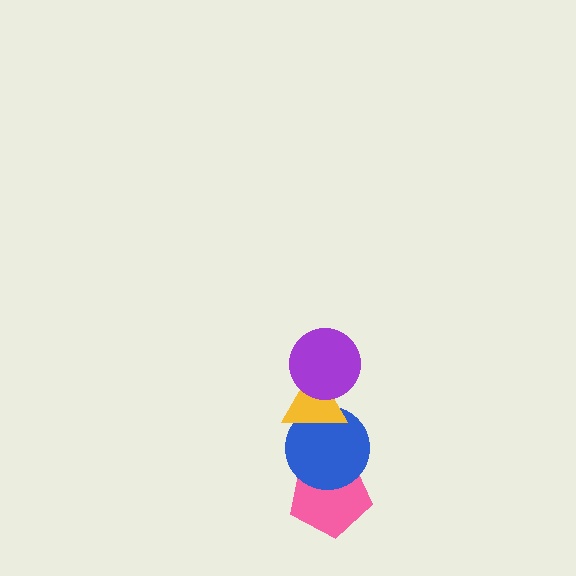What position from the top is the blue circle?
The blue circle is 3rd from the top.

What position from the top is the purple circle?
The purple circle is 1st from the top.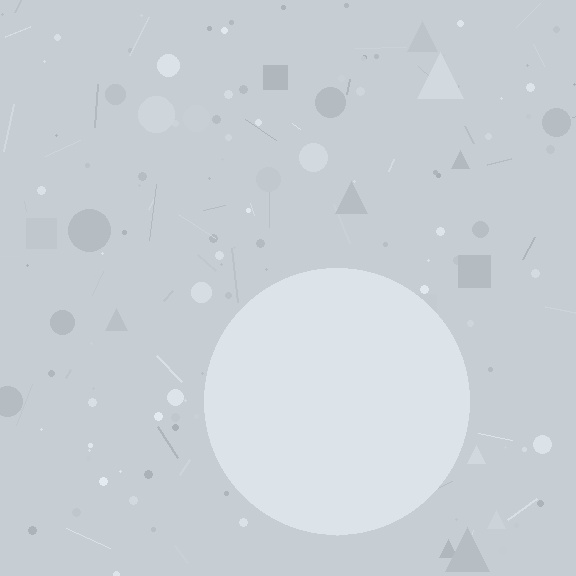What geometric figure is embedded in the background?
A circle is embedded in the background.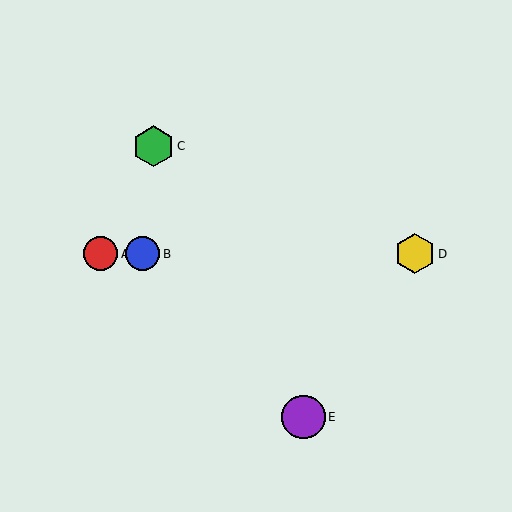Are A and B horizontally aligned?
Yes, both are at y≈254.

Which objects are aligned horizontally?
Objects A, B, D are aligned horizontally.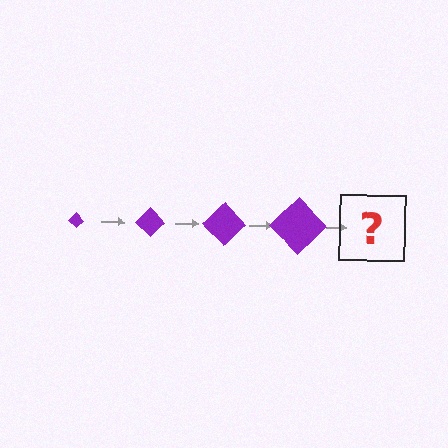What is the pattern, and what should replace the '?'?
The pattern is that the diamond gets progressively larger each step. The '?' should be a purple diamond, larger than the previous one.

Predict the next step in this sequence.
The next step is a purple diamond, larger than the previous one.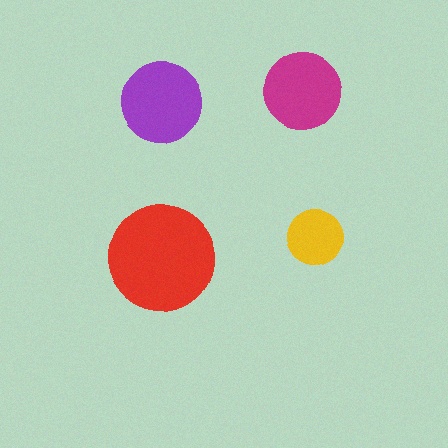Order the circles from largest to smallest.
the red one, the purple one, the magenta one, the yellow one.